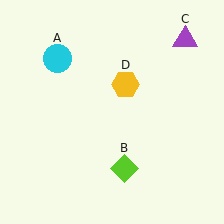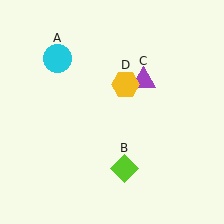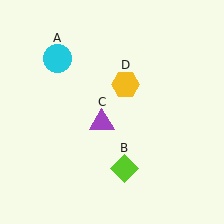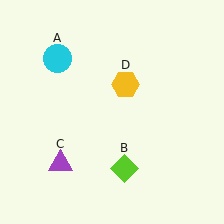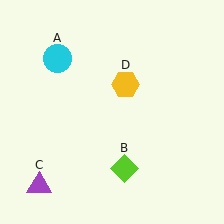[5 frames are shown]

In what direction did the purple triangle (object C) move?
The purple triangle (object C) moved down and to the left.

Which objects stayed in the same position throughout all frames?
Cyan circle (object A) and lime diamond (object B) and yellow hexagon (object D) remained stationary.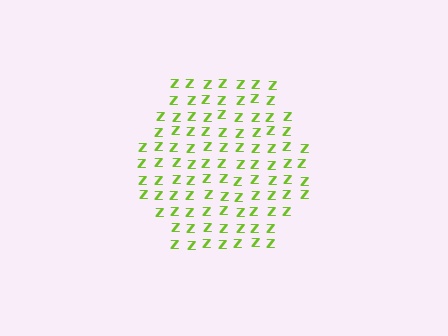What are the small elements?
The small elements are letter Z's.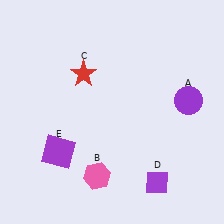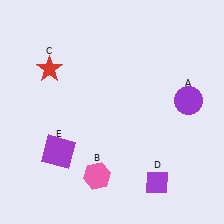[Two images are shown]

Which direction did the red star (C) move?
The red star (C) moved left.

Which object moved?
The red star (C) moved left.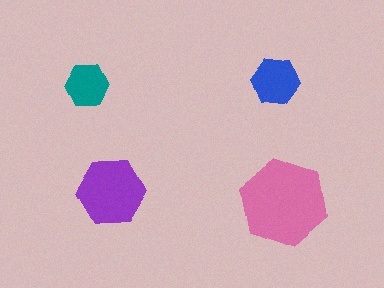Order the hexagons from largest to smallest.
the pink one, the purple one, the blue one, the teal one.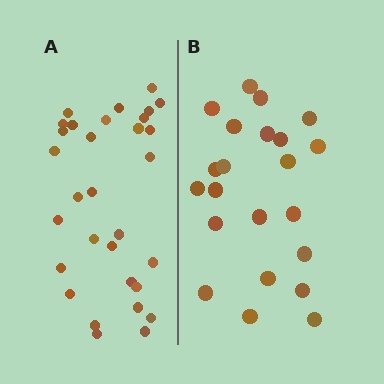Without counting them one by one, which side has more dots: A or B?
Region A (the left region) has more dots.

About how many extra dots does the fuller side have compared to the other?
Region A has roughly 8 or so more dots than region B.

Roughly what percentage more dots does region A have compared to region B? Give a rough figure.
About 40% more.